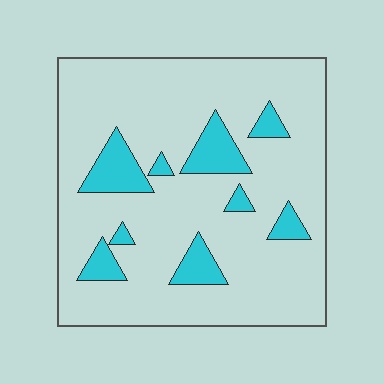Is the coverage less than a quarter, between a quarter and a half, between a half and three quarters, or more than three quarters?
Less than a quarter.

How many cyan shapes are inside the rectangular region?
9.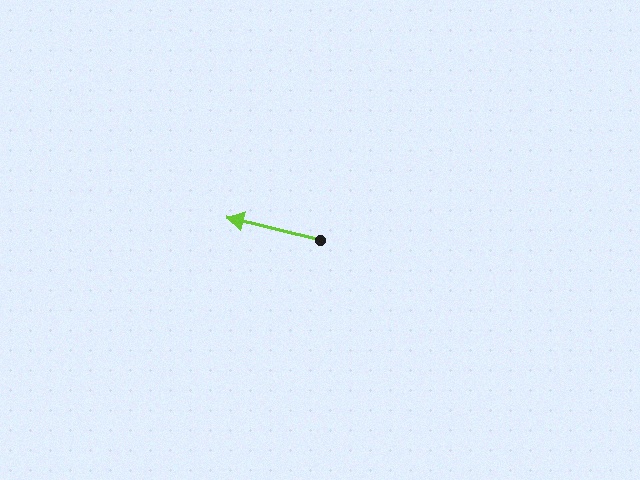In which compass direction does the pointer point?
West.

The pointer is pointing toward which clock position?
Roughly 9 o'clock.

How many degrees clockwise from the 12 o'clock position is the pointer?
Approximately 284 degrees.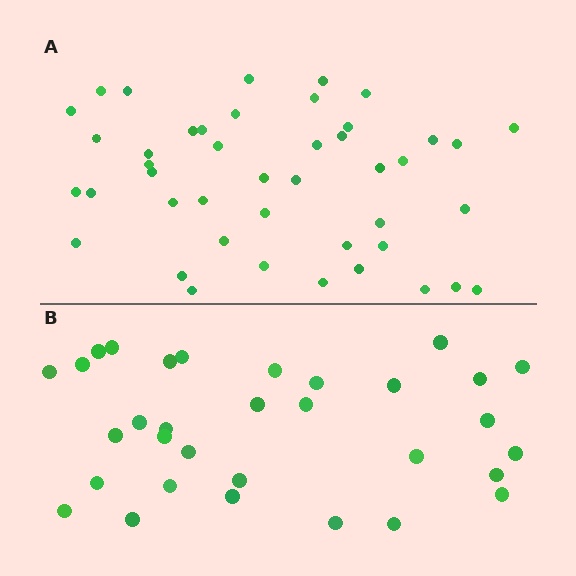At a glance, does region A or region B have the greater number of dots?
Region A (the top region) has more dots.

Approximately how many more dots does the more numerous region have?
Region A has roughly 12 or so more dots than region B.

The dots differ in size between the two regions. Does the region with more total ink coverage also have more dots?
No. Region B has more total ink coverage because its dots are larger, but region A actually contains more individual dots. Total area can be misleading — the number of items is what matters here.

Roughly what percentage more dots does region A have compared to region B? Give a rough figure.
About 40% more.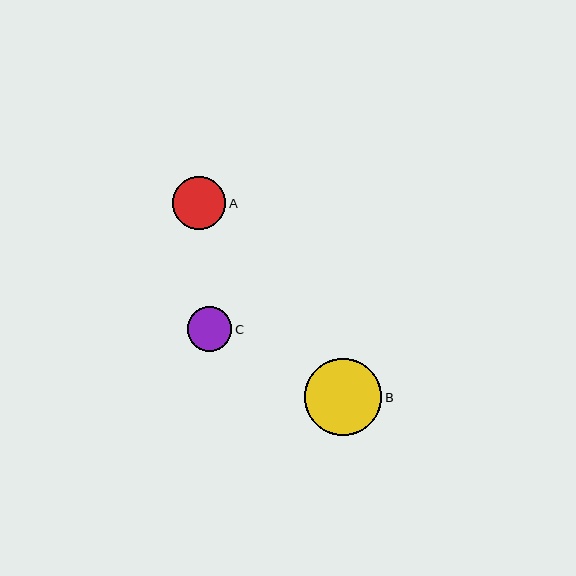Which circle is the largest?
Circle B is the largest with a size of approximately 77 pixels.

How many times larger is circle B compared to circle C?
Circle B is approximately 1.7 times the size of circle C.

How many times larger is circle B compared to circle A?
Circle B is approximately 1.5 times the size of circle A.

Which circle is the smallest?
Circle C is the smallest with a size of approximately 45 pixels.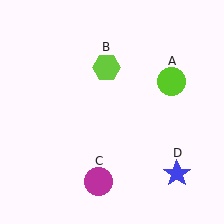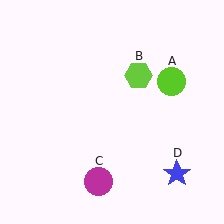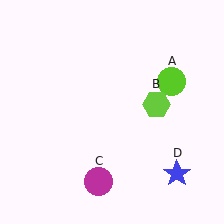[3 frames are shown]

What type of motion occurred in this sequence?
The lime hexagon (object B) rotated clockwise around the center of the scene.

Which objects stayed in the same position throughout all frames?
Lime circle (object A) and magenta circle (object C) and blue star (object D) remained stationary.